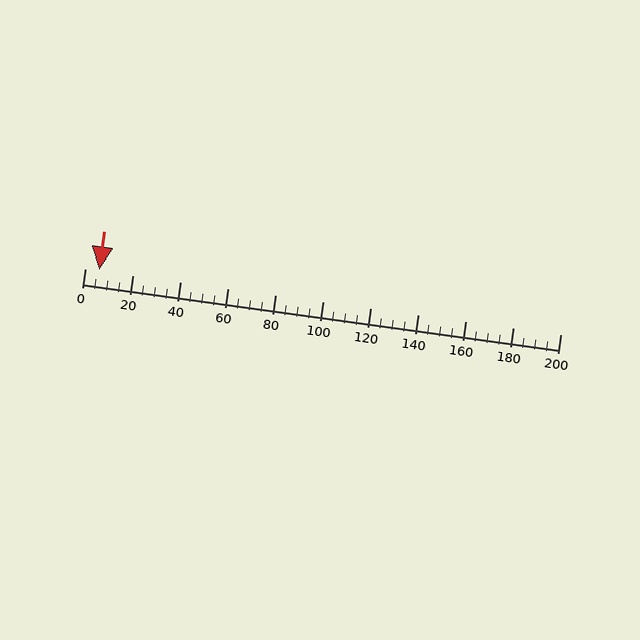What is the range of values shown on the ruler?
The ruler shows values from 0 to 200.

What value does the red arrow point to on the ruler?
The red arrow points to approximately 6.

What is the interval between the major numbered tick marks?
The major tick marks are spaced 20 units apart.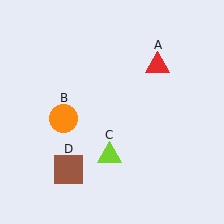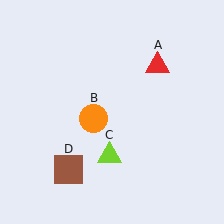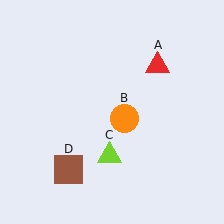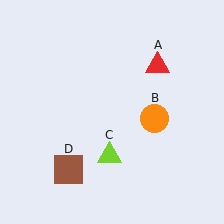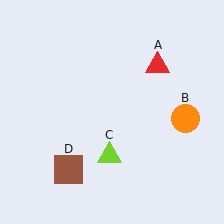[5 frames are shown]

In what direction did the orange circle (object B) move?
The orange circle (object B) moved right.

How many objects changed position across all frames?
1 object changed position: orange circle (object B).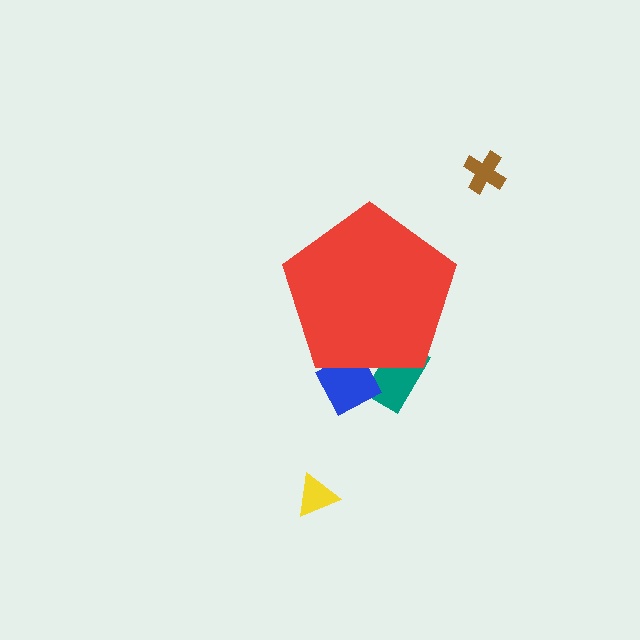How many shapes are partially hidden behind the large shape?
2 shapes are partially hidden.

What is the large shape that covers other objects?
A red pentagon.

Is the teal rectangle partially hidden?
Yes, the teal rectangle is partially hidden behind the red pentagon.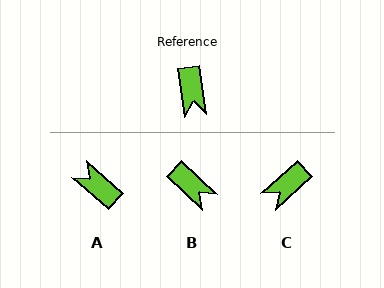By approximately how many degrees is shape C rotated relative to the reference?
Approximately 55 degrees clockwise.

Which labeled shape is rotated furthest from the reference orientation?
A, about 139 degrees away.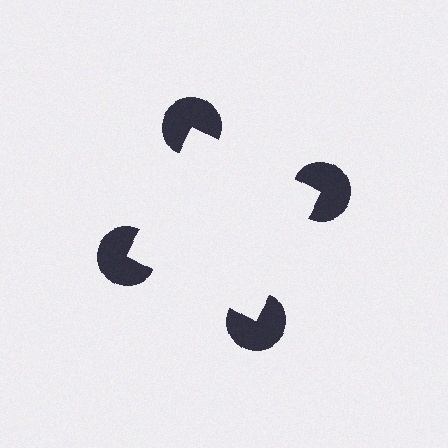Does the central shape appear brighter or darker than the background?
It typically appears slightly brighter than the background, even though no actual brightness change is drawn.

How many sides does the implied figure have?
4 sides.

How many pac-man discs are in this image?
There are 4 — one at each vertex of the illusory square.